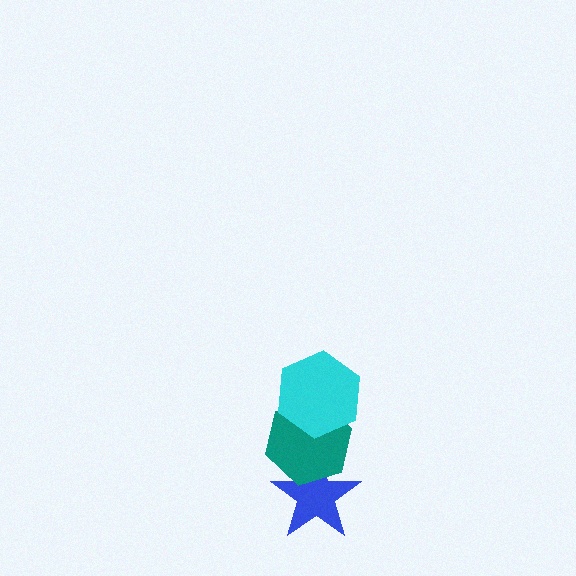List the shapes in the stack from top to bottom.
From top to bottom: the cyan hexagon, the teal hexagon, the blue star.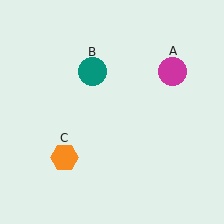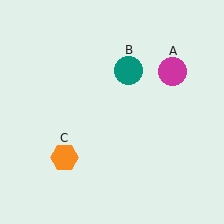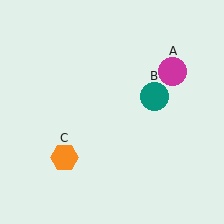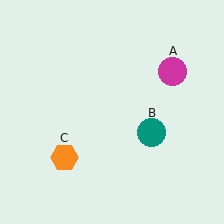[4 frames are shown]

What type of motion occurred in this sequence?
The teal circle (object B) rotated clockwise around the center of the scene.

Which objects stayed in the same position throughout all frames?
Magenta circle (object A) and orange hexagon (object C) remained stationary.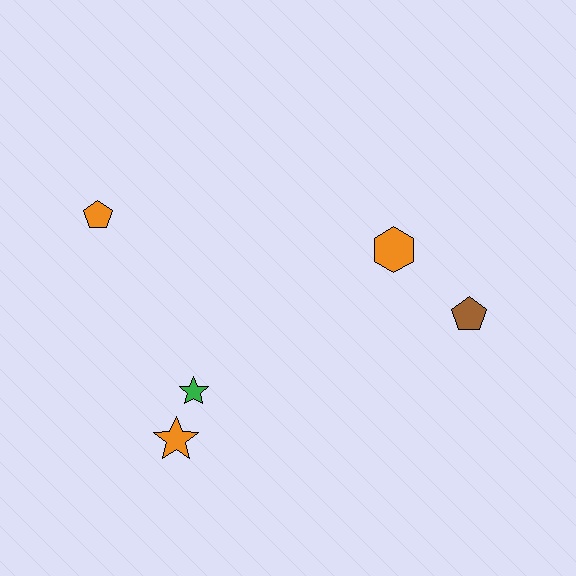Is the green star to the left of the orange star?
No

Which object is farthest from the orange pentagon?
The brown pentagon is farthest from the orange pentagon.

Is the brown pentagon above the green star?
Yes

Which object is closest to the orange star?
The green star is closest to the orange star.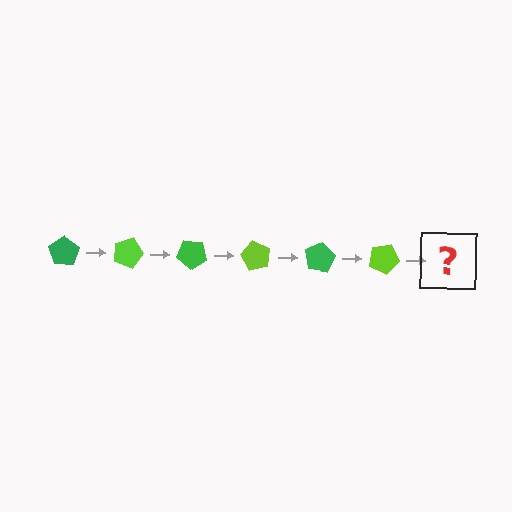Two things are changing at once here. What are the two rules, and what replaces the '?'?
The two rules are that it rotates 20 degrees each step and the color cycles through green and lime. The '?' should be a green pentagon, rotated 120 degrees from the start.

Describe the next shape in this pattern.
It should be a green pentagon, rotated 120 degrees from the start.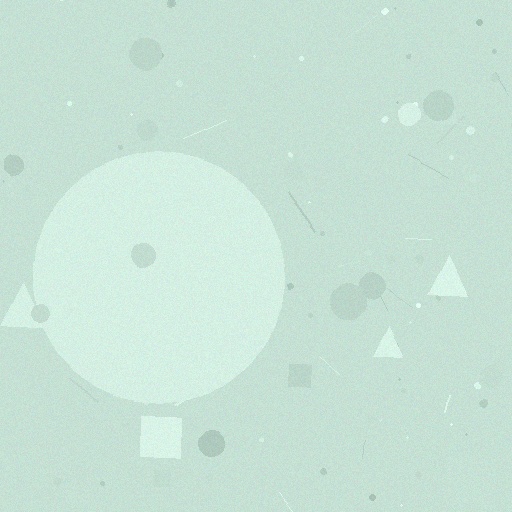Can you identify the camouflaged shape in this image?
The camouflaged shape is a circle.